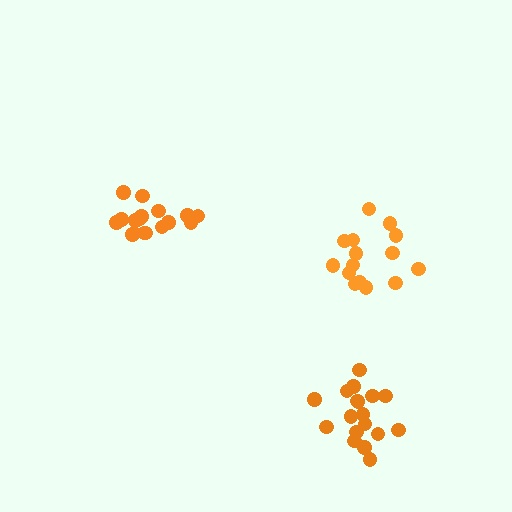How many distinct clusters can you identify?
There are 3 distinct clusters.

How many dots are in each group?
Group 1: 18 dots, Group 2: 17 dots, Group 3: 15 dots (50 total).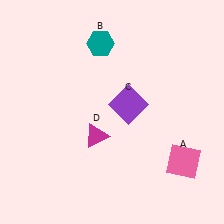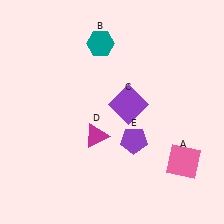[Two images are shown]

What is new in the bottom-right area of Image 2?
A purple pentagon (E) was added in the bottom-right area of Image 2.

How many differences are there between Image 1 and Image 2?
There is 1 difference between the two images.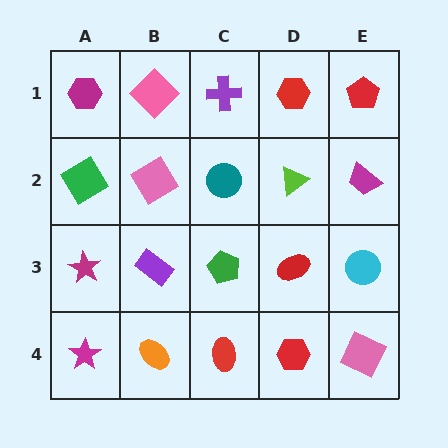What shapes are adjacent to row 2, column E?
A red pentagon (row 1, column E), a cyan circle (row 3, column E), a lime triangle (row 2, column D).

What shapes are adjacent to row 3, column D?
A lime triangle (row 2, column D), a red hexagon (row 4, column D), a green pentagon (row 3, column C), a cyan circle (row 3, column E).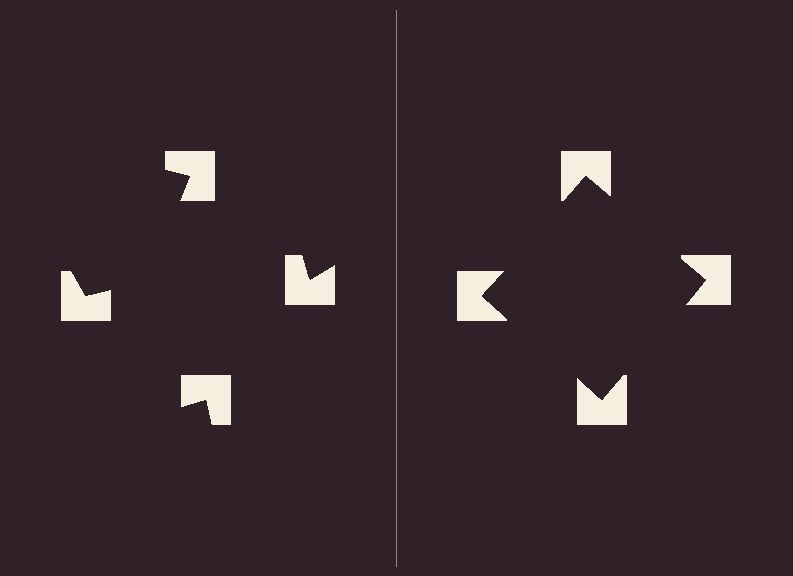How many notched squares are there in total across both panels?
8 — 4 on each side.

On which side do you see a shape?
An illusory square appears on the right side. On the left side the wedge cuts are rotated, so no coherent shape forms.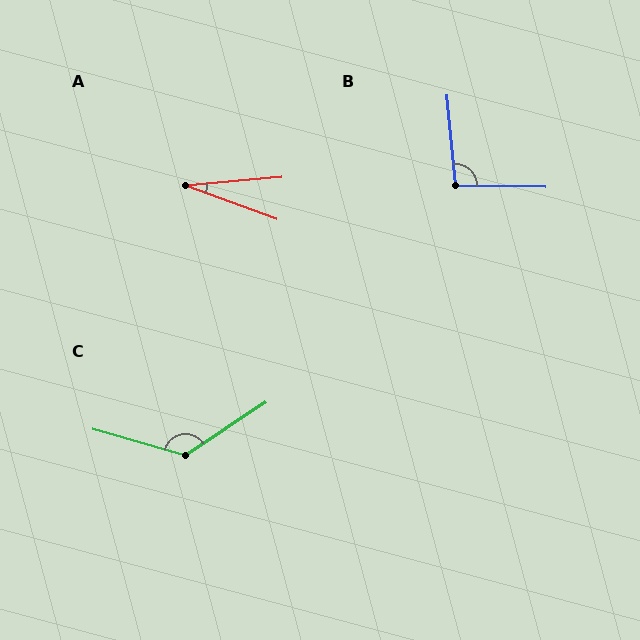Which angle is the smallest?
A, at approximately 25 degrees.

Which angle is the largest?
C, at approximately 131 degrees.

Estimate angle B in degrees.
Approximately 96 degrees.